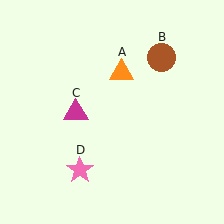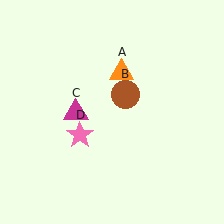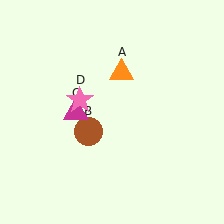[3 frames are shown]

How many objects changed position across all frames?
2 objects changed position: brown circle (object B), pink star (object D).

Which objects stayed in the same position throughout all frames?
Orange triangle (object A) and magenta triangle (object C) remained stationary.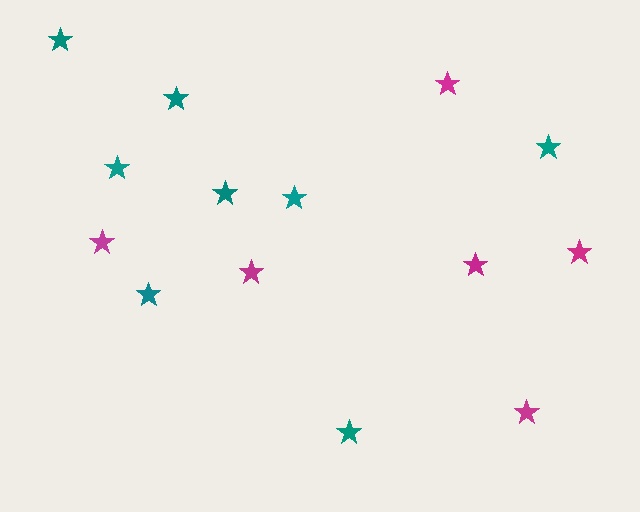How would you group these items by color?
There are 2 groups: one group of magenta stars (6) and one group of teal stars (8).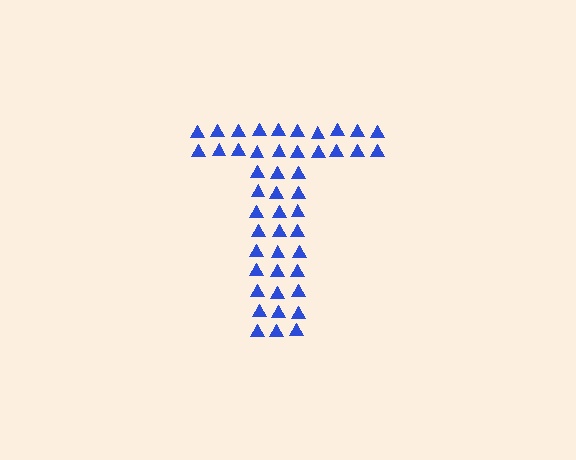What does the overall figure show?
The overall figure shows the letter T.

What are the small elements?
The small elements are triangles.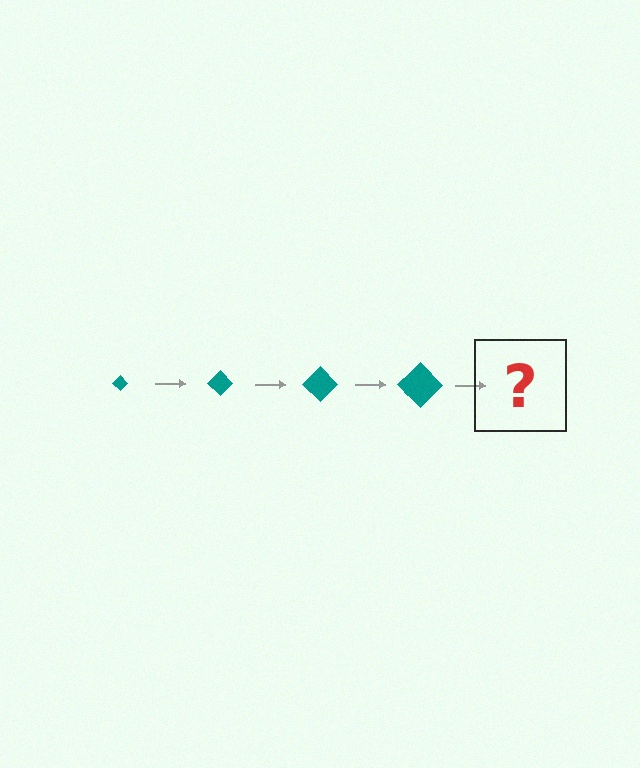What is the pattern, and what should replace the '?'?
The pattern is that the diamond gets progressively larger each step. The '?' should be a teal diamond, larger than the previous one.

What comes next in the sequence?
The next element should be a teal diamond, larger than the previous one.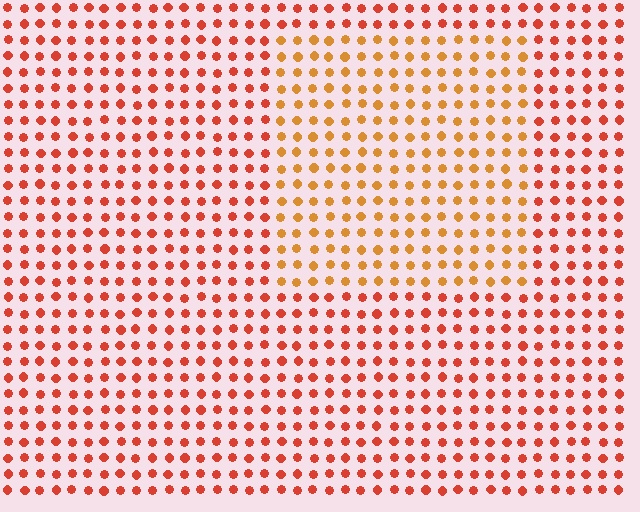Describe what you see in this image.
The image is filled with small red elements in a uniform arrangement. A rectangle-shaped region is visible where the elements are tinted to a slightly different hue, forming a subtle color boundary.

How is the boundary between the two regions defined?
The boundary is defined purely by a slight shift in hue (about 28 degrees). Spacing, size, and orientation are identical on both sides.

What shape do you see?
I see a rectangle.